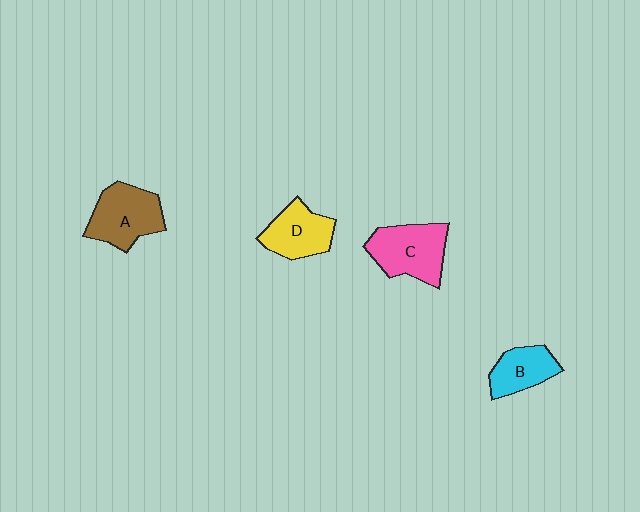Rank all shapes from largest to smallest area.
From largest to smallest: C (pink), A (brown), D (yellow), B (cyan).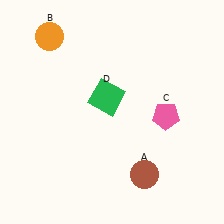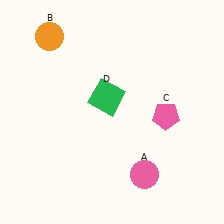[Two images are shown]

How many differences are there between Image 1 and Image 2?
There is 1 difference between the two images.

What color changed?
The circle (A) changed from brown in Image 1 to pink in Image 2.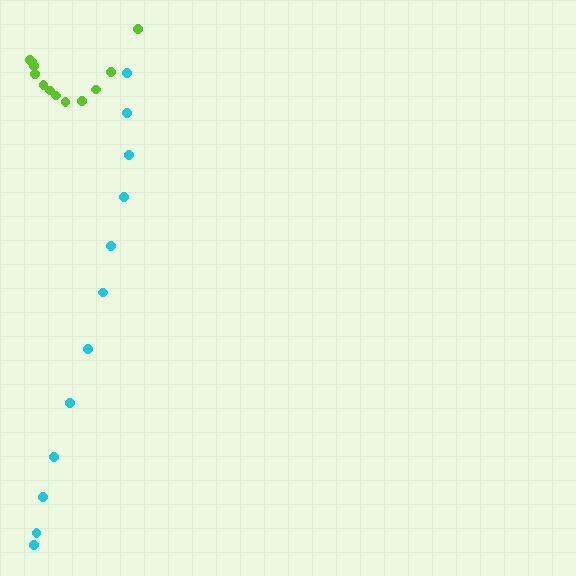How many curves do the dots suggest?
There are 2 distinct paths.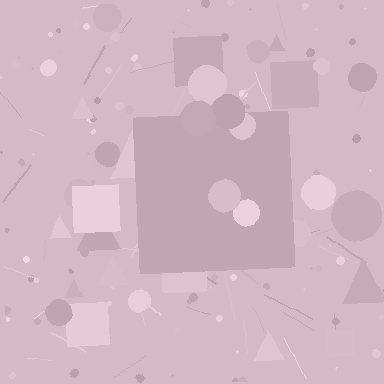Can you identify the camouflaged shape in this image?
The camouflaged shape is a square.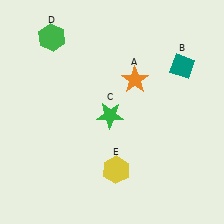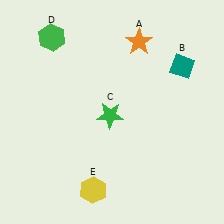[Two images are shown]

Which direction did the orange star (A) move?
The orange star (A) moved up.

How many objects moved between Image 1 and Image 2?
2 objects moved between the two images.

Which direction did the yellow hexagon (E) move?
The yellow hexagon (E) moved left.